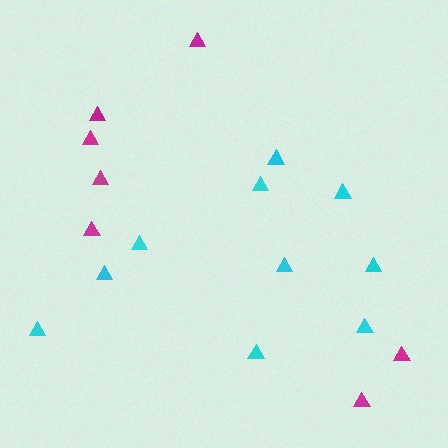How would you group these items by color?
There are 2 groups: one group of magenta triangles (7) and one group of cyan triangles (10).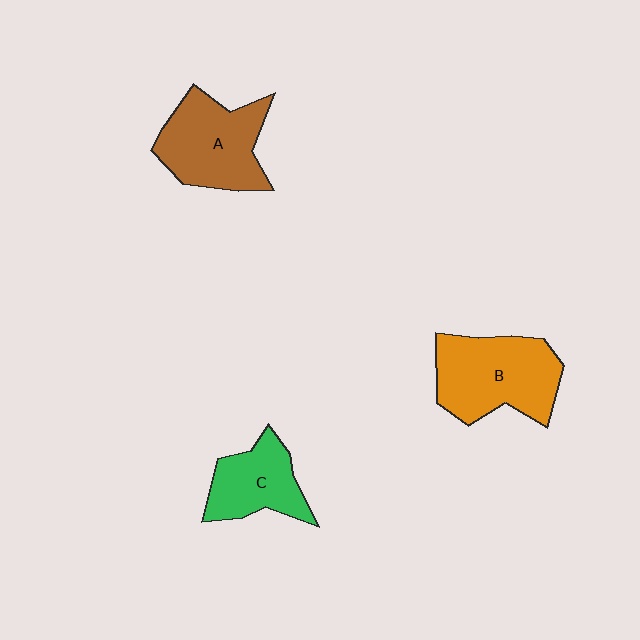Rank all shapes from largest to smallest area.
From largest to smallest: B (orange), A (brown), C (green).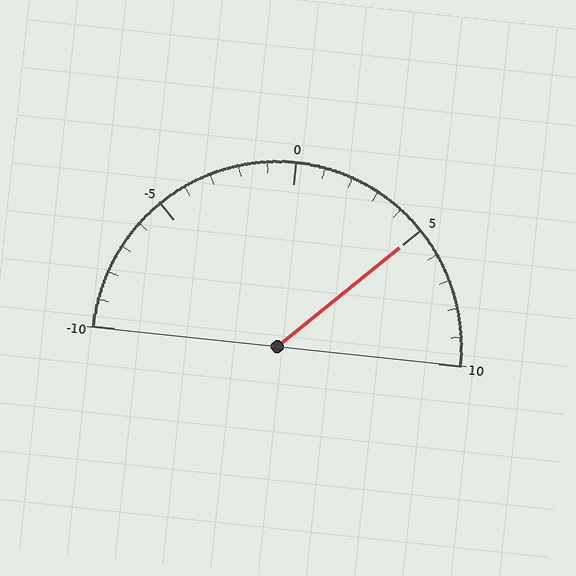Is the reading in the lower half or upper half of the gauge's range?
The reading is in the upper half of the range (-10 to 10).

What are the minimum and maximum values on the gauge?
The gauge ranges from -10 to 10.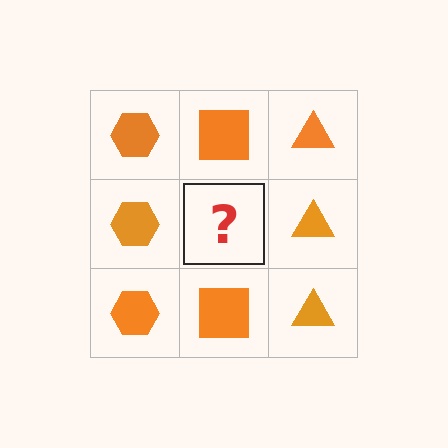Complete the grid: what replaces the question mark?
The question mark should be replaced with an orange square.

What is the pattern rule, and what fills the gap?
The rule is that each column has a consistent shape. The gap should be filled with an orange square.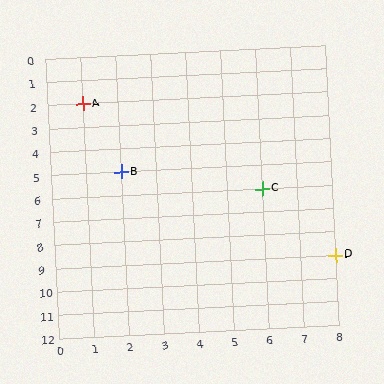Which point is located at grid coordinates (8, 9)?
Point D is at (8, 9).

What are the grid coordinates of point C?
Point C is at grid coordinates (6, 6).